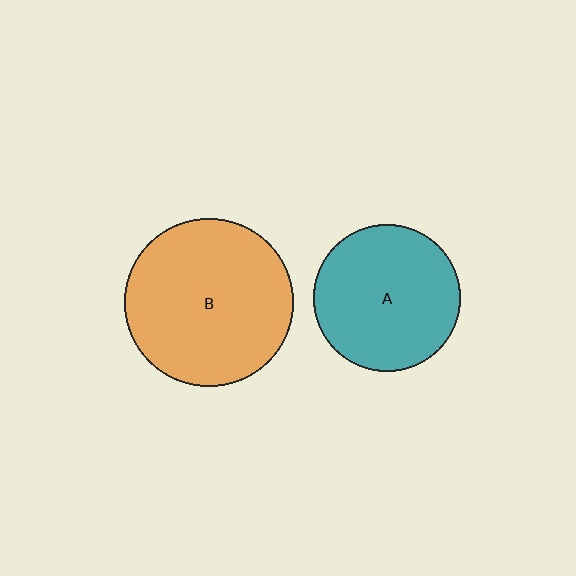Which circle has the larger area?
Circle B (orange).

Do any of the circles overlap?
No, none of the circles overlap.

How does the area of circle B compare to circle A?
Approximately 1.3 times.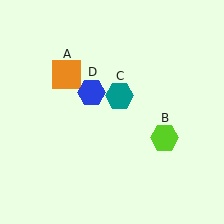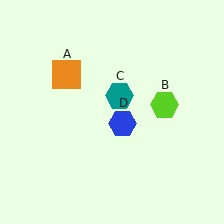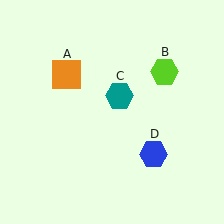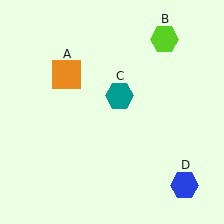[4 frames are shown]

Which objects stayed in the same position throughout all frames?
Orange square (object A) and teal hexagon (object C) remained stationary.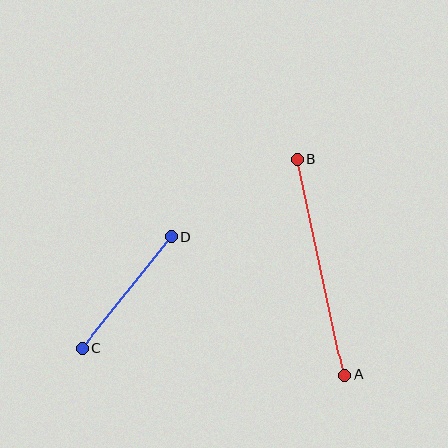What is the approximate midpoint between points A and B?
The midpoint is at approximately (321, 267) pixels.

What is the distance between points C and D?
The distance is approximately 142 pixels.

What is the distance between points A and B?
The distance is approximately 221 pixels.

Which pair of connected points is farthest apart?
Points A and B are farthest apart.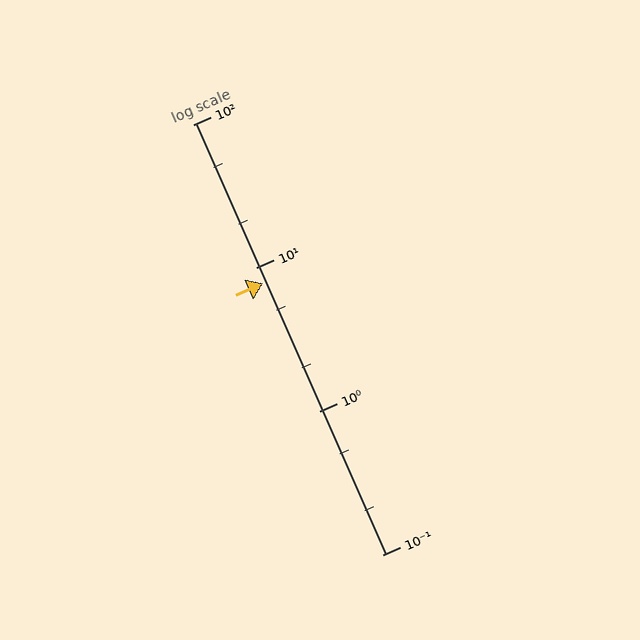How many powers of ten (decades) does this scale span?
The scale spans 3 decades, from 0.1 to 100.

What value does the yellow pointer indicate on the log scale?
The pointer indicates approximately 7.8.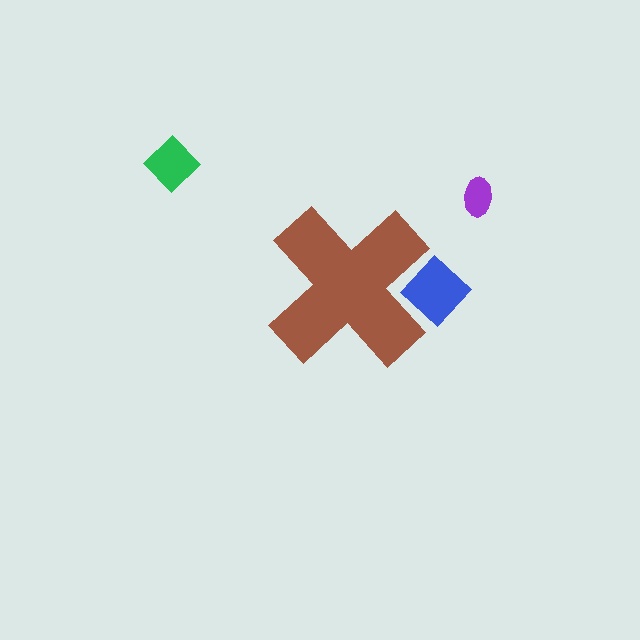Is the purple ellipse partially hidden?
No, the purple ellipse is fully visible.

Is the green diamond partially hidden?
No, the green diamond is fully visible.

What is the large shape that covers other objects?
A brown cross.